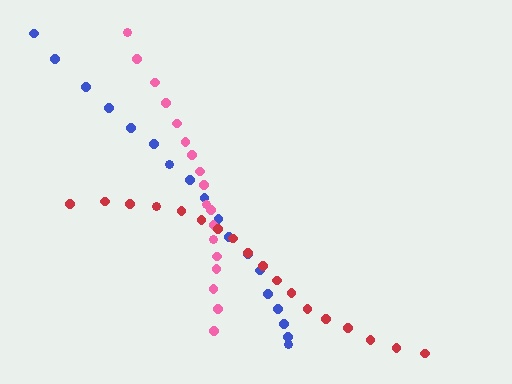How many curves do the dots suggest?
There are 3 distinct paths.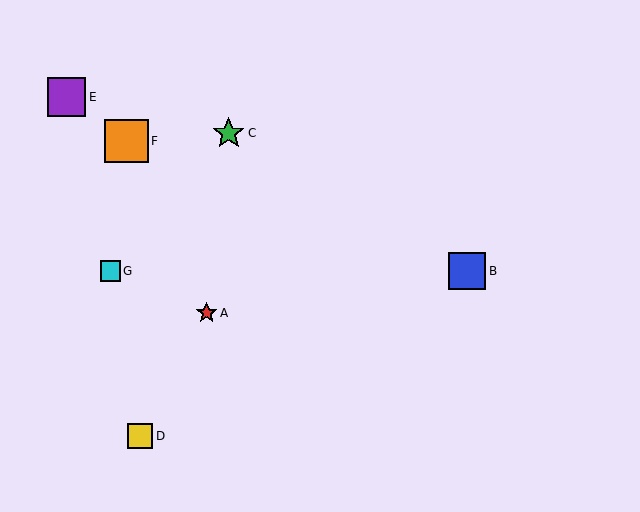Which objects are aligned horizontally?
Objects B, G are aligned horizontally.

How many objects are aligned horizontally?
2 objects (B, G) are aligned horizontally.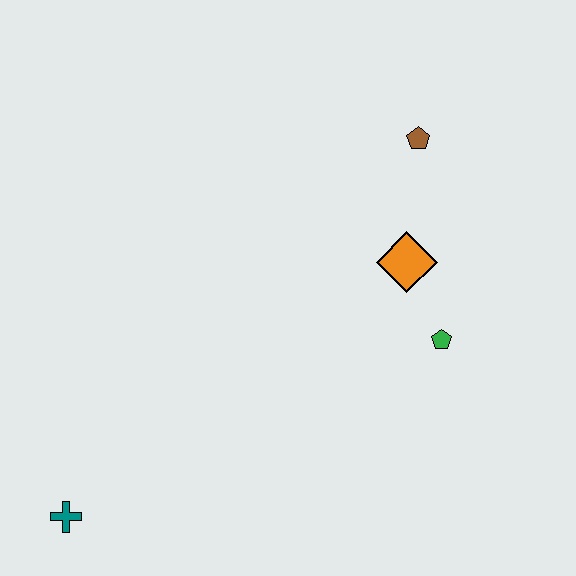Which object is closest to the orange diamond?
The green pentagon is closest to the orange diamond.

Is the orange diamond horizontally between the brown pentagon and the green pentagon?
No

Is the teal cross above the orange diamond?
No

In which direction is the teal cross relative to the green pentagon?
The teal cross is to the left of the green pentagon.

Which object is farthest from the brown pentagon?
The teal cross is farthest from the brown pentagon.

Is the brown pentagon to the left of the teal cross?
No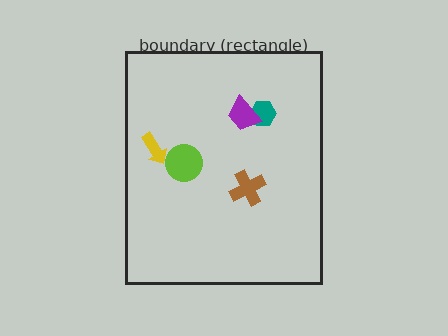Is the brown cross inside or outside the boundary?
Inside.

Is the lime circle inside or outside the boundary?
Inside.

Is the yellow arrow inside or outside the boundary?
Inside.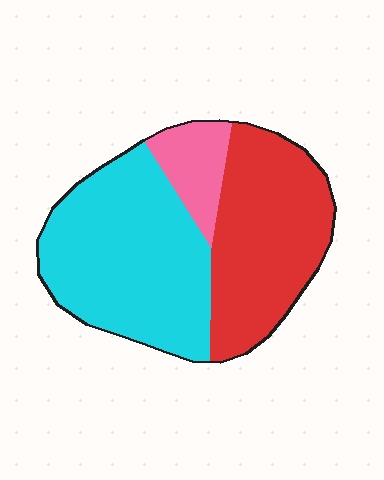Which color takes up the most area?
Cyan, at roughly 50%.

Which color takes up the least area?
Pink, at roughly 10%.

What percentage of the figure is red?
Red takes up about two fifths (2/5) of the figure.